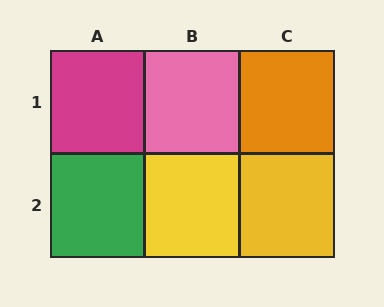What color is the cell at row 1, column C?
Orange.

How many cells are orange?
1 cell is orange.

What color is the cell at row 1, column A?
Magenta.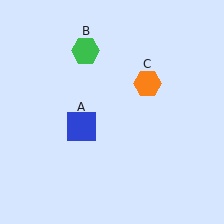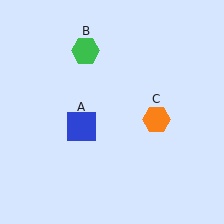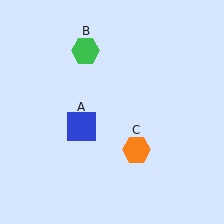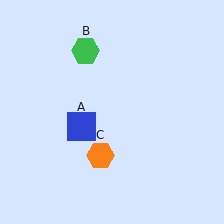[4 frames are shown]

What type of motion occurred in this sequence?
The orange hexagon (object C) rotated clockwise around the center of the scene.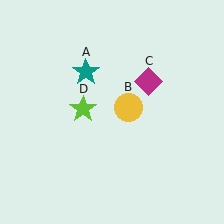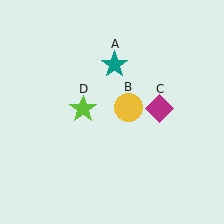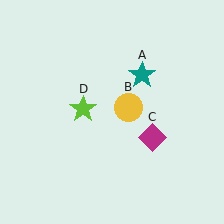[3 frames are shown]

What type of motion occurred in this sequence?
The teal star (object A), magenta diamond (object C) rotated clockwise around the center of the scene.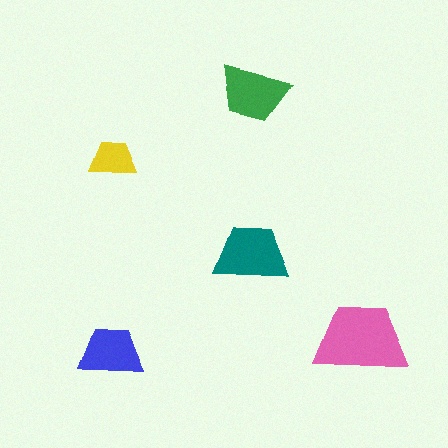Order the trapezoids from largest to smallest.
the pink one, the teal one, the green one, the blue one, the yellow one.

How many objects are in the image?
There are 5 objects in the image.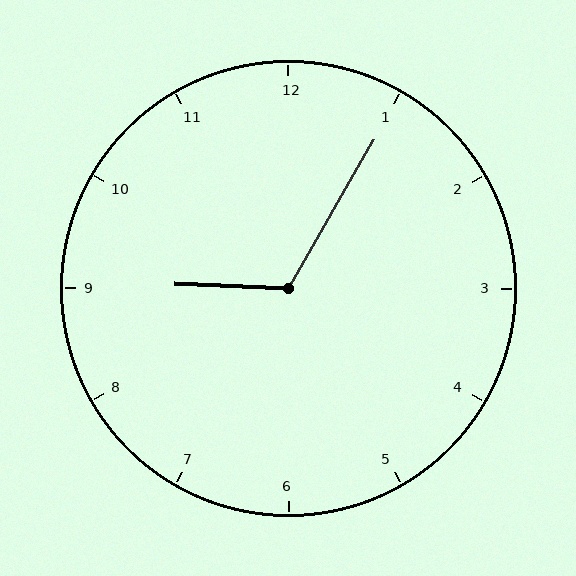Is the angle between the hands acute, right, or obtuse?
It is obtuse.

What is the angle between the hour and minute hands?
Approximately 118 degrees.